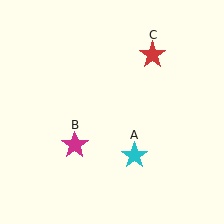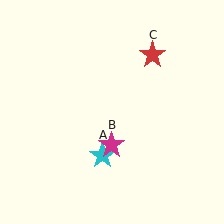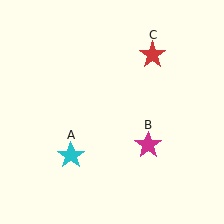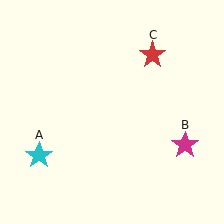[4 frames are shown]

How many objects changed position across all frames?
2 objects changed position: cyan star (object A), magenta star (object B).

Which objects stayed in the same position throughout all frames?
Red star (object C) remained stationary.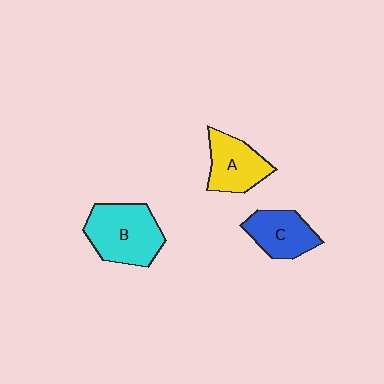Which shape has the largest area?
Shape B (cyan).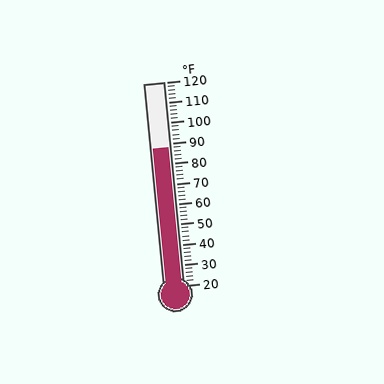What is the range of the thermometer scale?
The thermometer scale ranges from 20°F to 120°F.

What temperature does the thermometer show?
The thermometer shows approximately 88°F.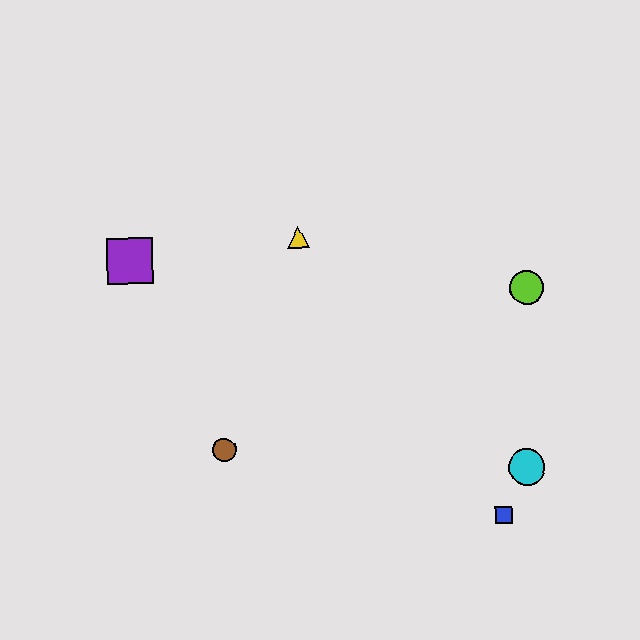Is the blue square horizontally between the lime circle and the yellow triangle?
Yes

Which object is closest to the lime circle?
The cyan circle is closest to the lime circle.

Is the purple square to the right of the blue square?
No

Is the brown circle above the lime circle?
No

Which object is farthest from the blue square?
The purple square is farthest from the blue square.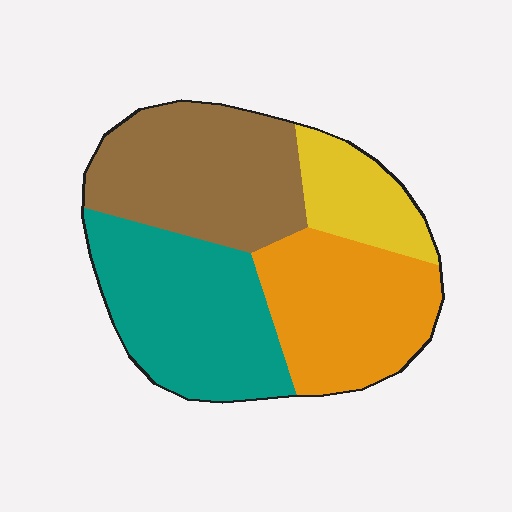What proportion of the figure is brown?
Brown covers 30% of the figure.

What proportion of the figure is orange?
Orange covers roughly 25% of the figure.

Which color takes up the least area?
Yellow, at roughly 15%.